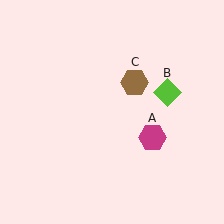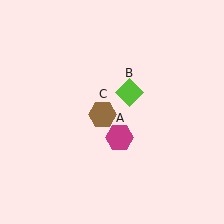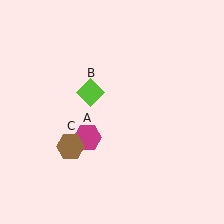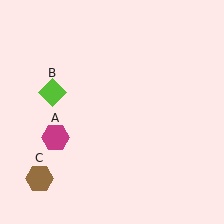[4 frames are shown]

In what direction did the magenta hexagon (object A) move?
The magenta hexagon (object A) moved left.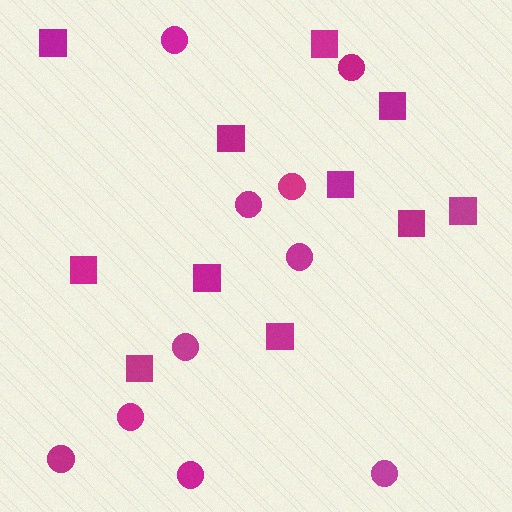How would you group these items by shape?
There are 2 groups: one group of circles (10) and one group of squares (11).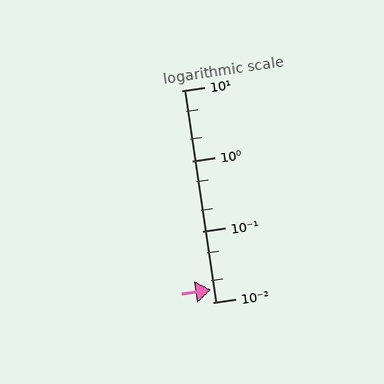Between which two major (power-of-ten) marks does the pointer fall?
The pointer is between 0.01 and 0.1.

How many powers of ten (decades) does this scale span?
The scale spans 3 decades, from 0.01 to 10.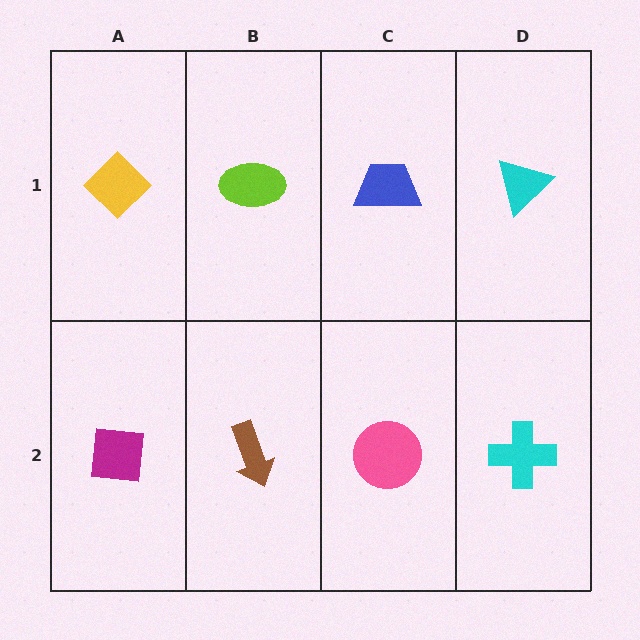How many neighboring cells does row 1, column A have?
2.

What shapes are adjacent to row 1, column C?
A pink circle (row 2, column C), a lime ellipse (row 1, column B), a cyan triangle (row 1, column D).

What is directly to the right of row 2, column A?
A brown arrow.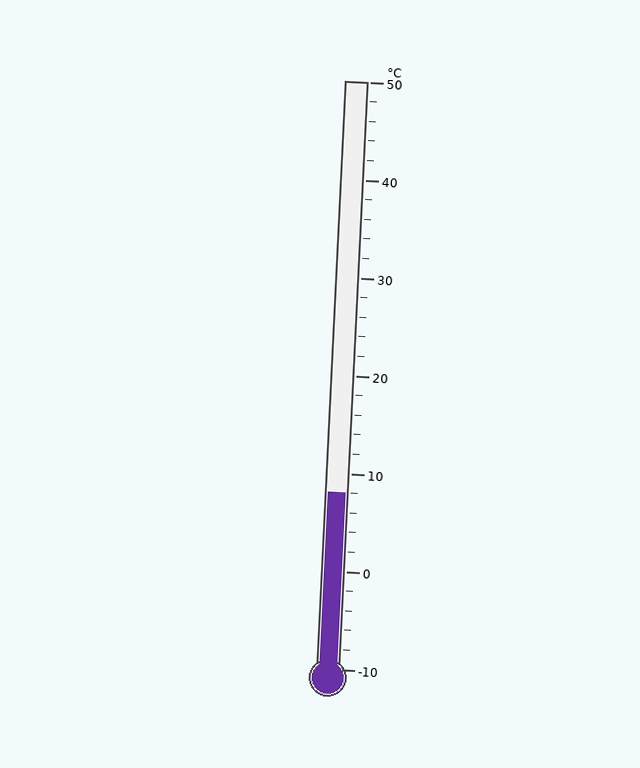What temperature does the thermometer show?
The thermometer shows approximately 8°C.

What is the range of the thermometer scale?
The thermometer scale ranges from -10°C to 50°C.